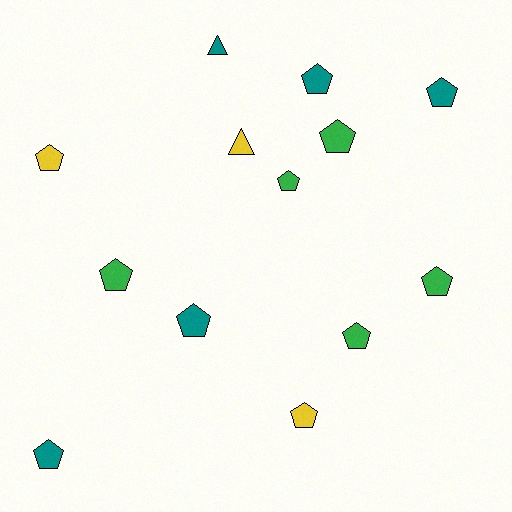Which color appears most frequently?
Teal, with 5 objects.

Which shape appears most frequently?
Pentagon, with 11 objects.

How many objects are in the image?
There are 13 objects.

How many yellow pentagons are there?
There are 2 yellow pentagons.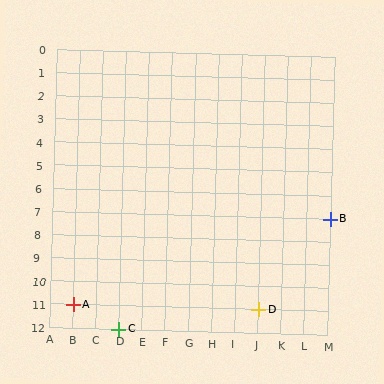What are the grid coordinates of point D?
Point D is at grid coordinates (J, 11).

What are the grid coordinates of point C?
Point C is at grid coordinates (D, 12).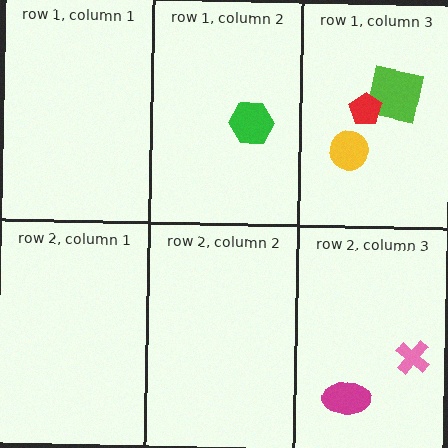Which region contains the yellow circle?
The row 1, column 3 region.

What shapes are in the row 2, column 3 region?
The magenta ellipse, the pink cross.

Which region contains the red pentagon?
The row 1, column 3 region.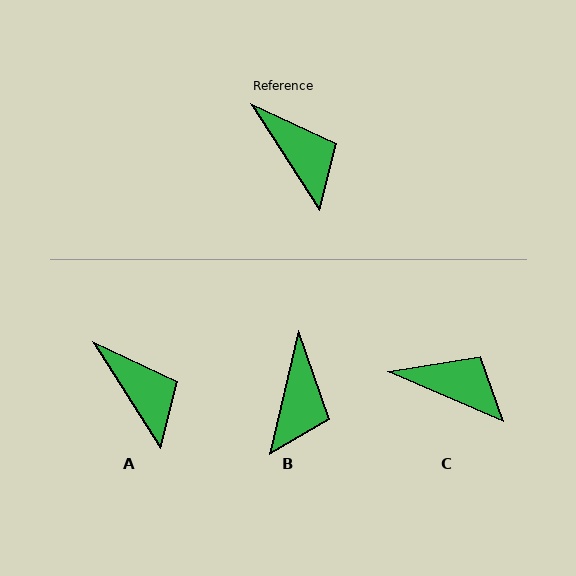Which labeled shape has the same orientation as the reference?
A.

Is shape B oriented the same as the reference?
No, it is off by about 46 degrees.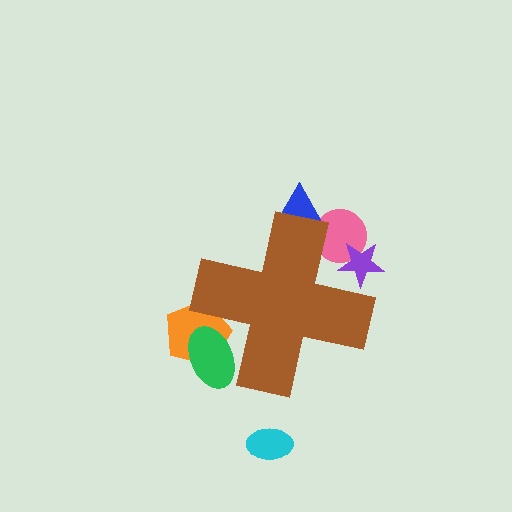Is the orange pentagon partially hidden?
Yes, the orange pentagon is partially hidden behind the brown cross.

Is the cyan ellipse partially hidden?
No, the cyan ellipse is fully visible.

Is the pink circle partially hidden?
Yes, the pink circle is partially hidden behind the brown cross.